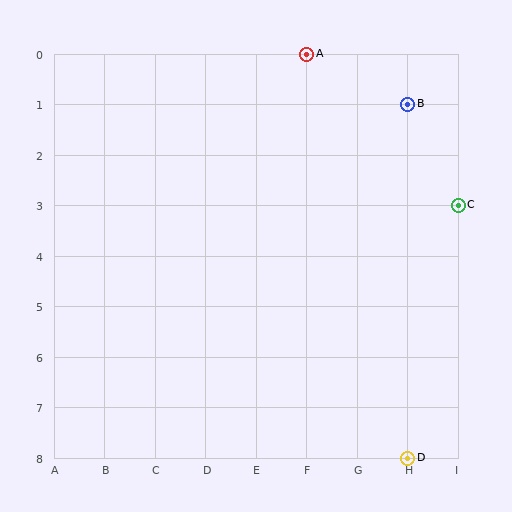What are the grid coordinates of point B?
Point B is at grid coordinates (H, 1).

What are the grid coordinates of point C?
Point C is at grid coordinates (I, 3).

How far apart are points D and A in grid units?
Points D and A are 2 columns and 8 rows apart (about 8.2 grid units diagonally).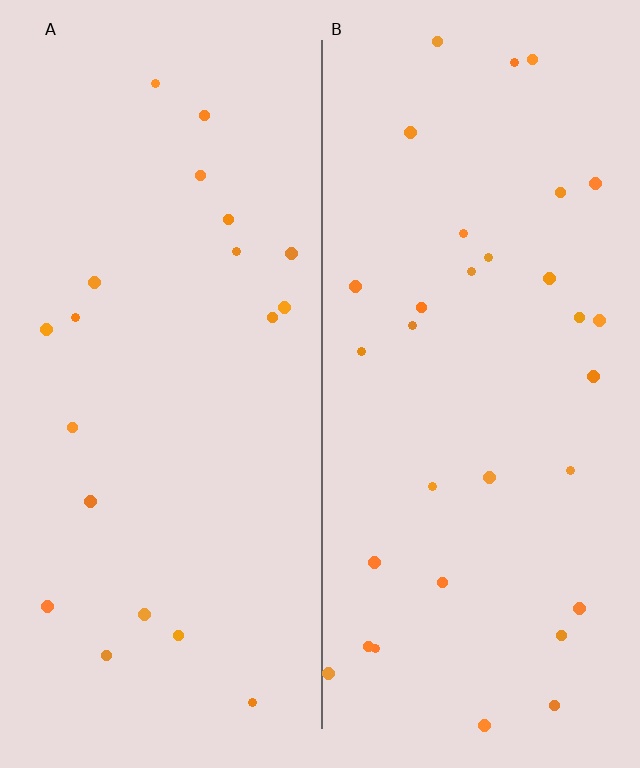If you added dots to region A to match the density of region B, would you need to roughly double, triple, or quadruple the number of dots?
Approximately double.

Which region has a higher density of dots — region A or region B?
B (the right).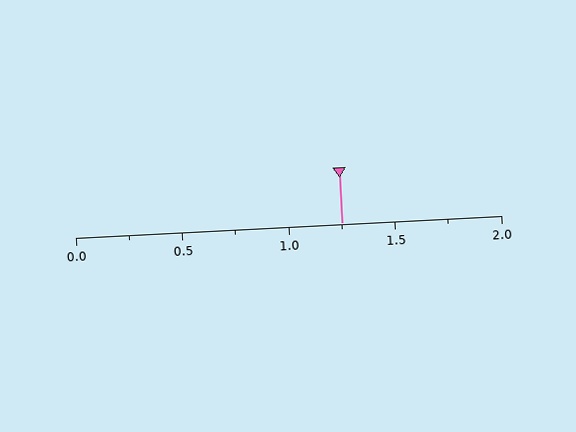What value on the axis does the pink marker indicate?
The marker indicates approximately 1.25.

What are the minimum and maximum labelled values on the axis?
The axis runs from 0.0 to 2.0.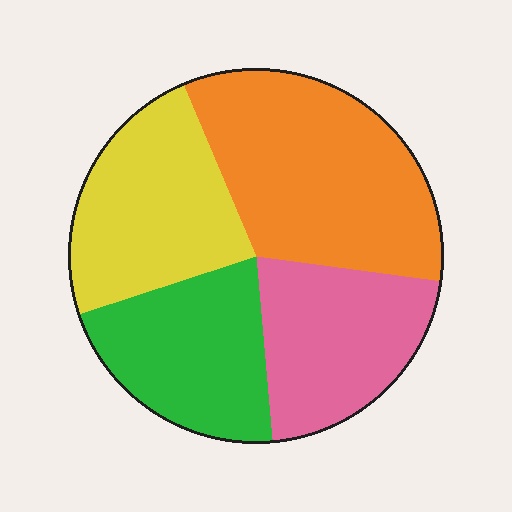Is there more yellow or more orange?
Orange.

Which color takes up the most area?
Orange, at roughly 35%.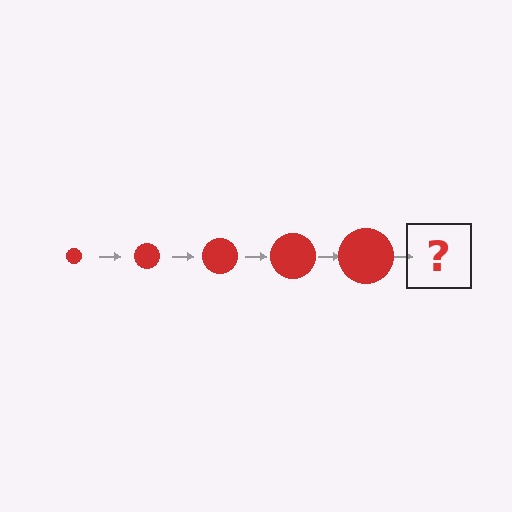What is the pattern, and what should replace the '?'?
The pattern is that the circle gets progressively larger each step. The '?' should be a red circle, larger than the previous one.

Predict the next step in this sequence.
The next step is a red circle, larger than the previous one.